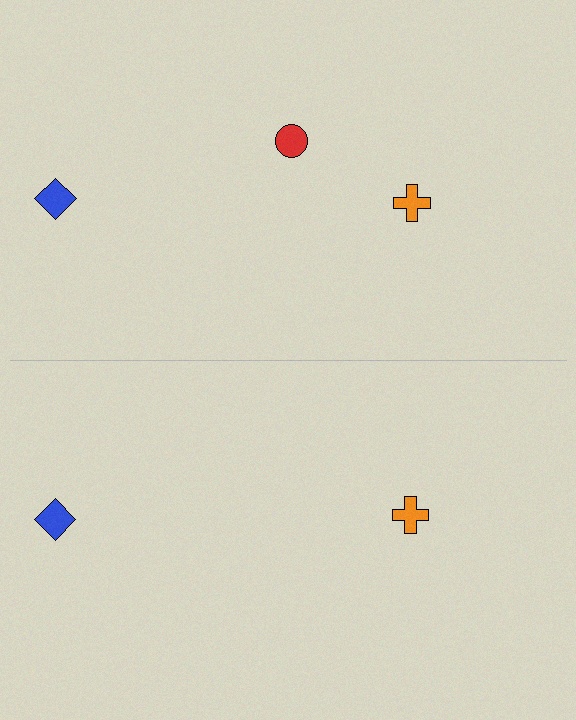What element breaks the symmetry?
A red circle is missing from the bottom side.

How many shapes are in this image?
There are 5 shapes in this image.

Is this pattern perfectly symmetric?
No, the pattern is not perfectly symmetric. A red circle is missing from the bottom side.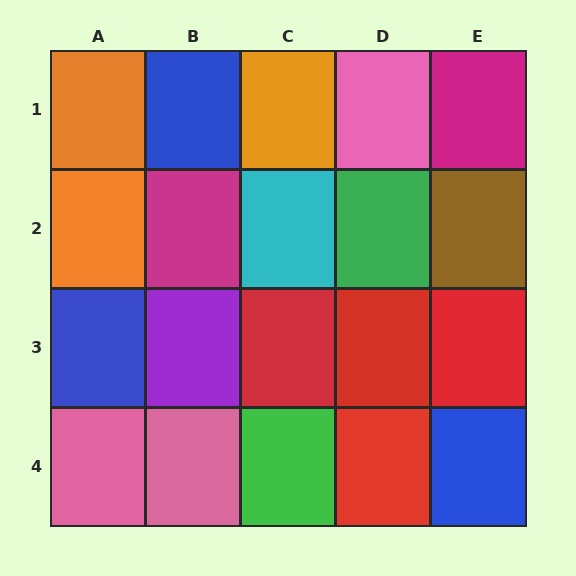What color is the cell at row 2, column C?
Cyan.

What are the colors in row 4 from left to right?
Pink, pink, green, red, blue.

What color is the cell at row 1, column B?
Blue.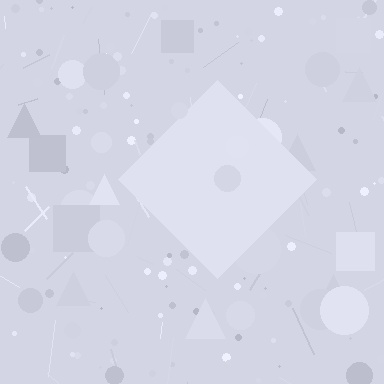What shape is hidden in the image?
A diamond is hidden in the image.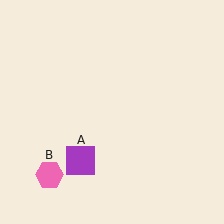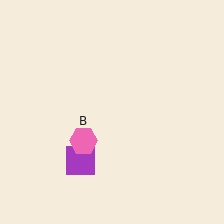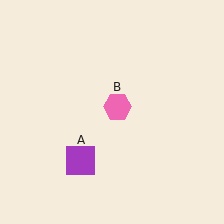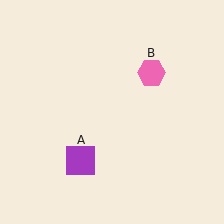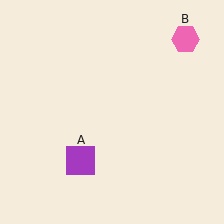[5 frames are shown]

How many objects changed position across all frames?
1 object changed position: pink hexagon (object B).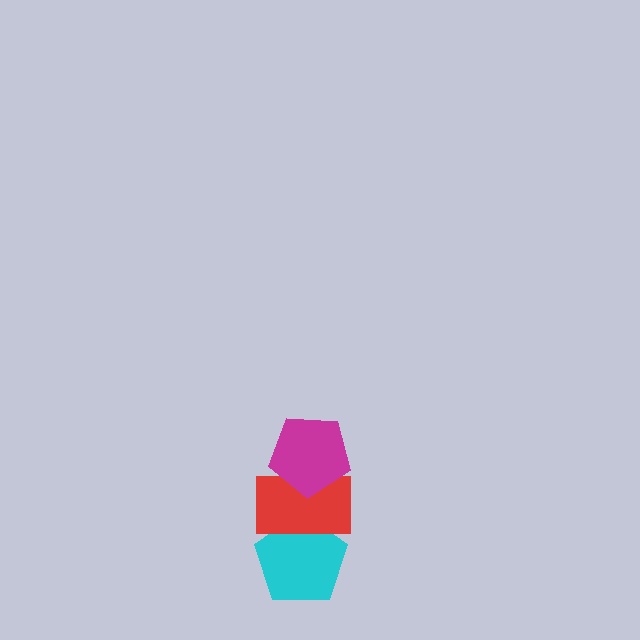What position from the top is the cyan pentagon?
The cyan pentagon is 3rd from the top.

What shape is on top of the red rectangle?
The magenta pentagon is on top of the red rectangle.